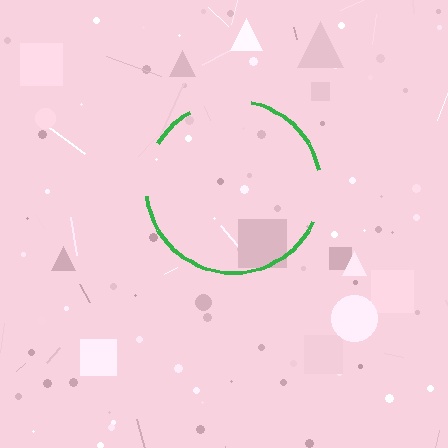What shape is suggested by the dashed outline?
The dashed outline suggests a circle.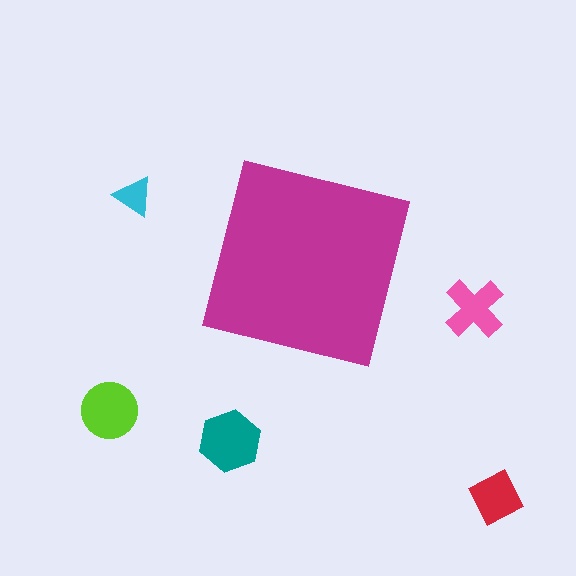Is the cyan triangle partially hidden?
No, the cyan triangle is fully visible.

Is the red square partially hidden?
No, the red square is fully visible.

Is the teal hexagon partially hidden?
No, the teal hexagon is fully visible.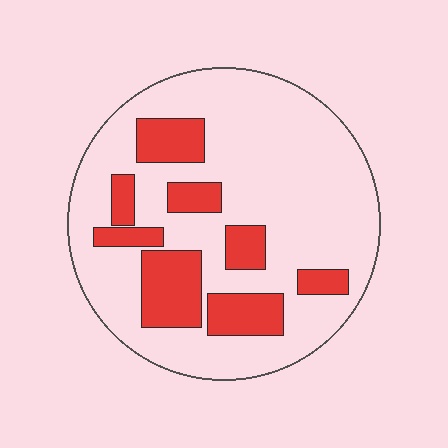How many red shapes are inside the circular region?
8.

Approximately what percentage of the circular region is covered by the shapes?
Approximately 25%.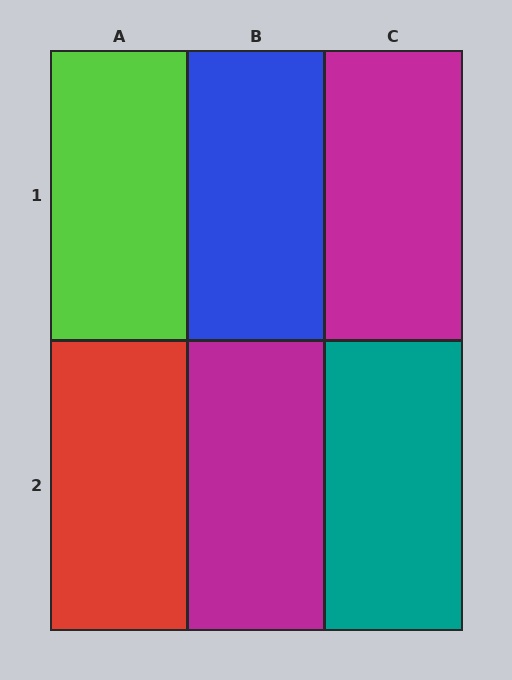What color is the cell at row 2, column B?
Magenta.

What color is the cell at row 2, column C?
Teal.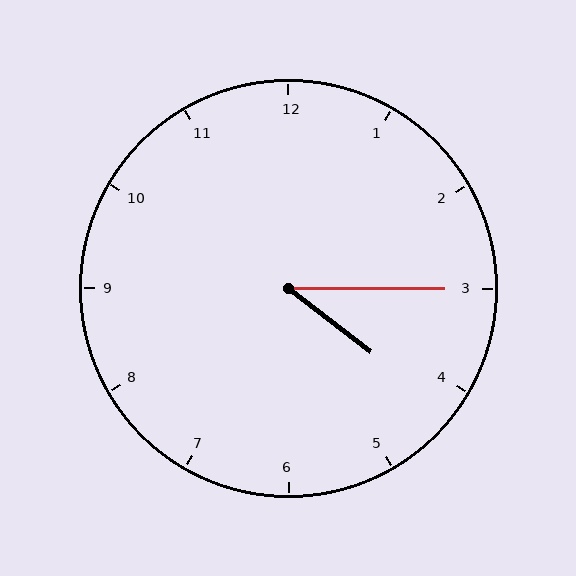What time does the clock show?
4:15.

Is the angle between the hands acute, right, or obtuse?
It is acute.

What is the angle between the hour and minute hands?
Approximately 38 degrees.